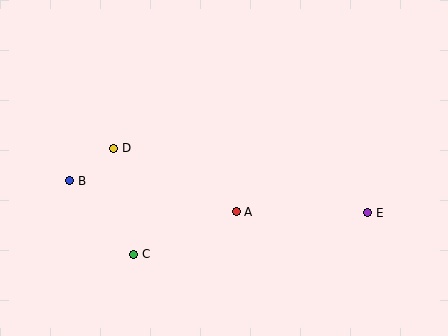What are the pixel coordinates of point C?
Point C is at (134, 254).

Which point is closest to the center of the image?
Point A at (236, 212) is closest to the center.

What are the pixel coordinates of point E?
Point E is at (368, 213).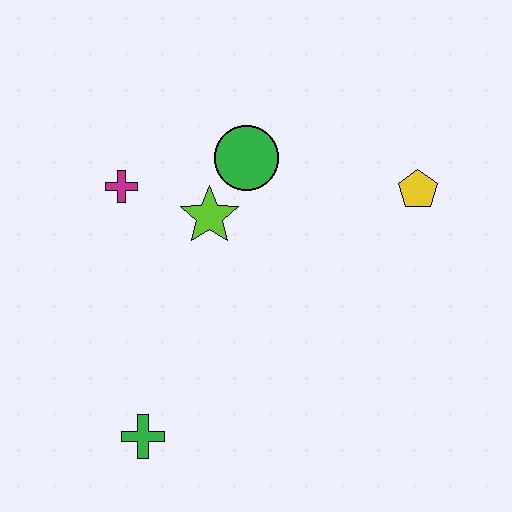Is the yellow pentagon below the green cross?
No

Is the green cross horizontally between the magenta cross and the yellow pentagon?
Yes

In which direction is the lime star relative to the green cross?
The lime star is above the green cross.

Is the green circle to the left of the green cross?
No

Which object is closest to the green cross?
The lime star is closest to the green cross.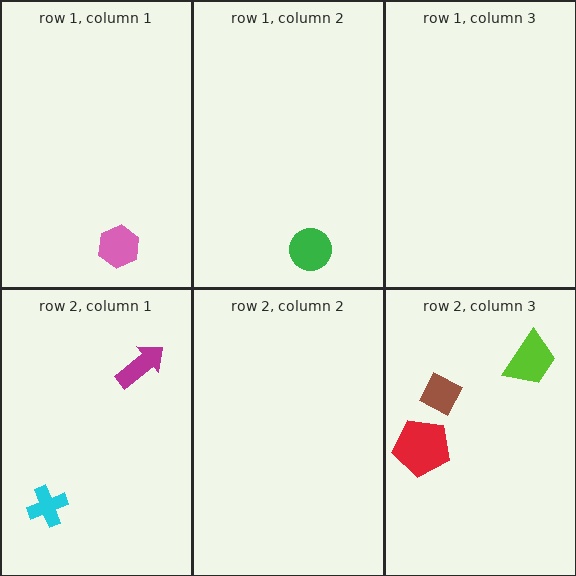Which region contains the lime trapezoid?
The row 2, column 3 region.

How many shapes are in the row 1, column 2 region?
1.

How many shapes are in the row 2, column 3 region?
3.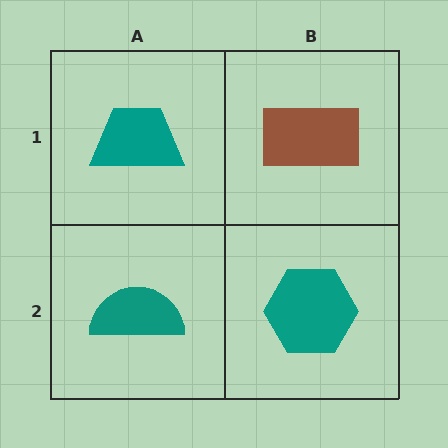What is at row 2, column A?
A teal semicircle.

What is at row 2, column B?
A teal hexagon.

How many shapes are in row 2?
2 shapes.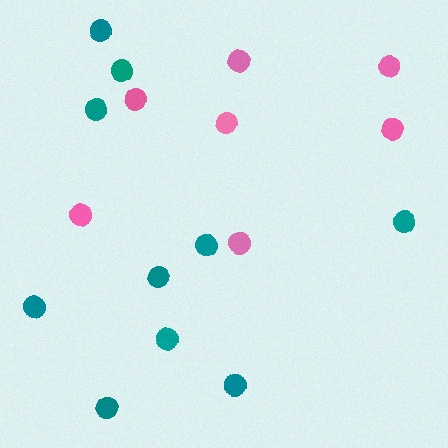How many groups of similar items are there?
There are 2 groups: one group of pink circles (7) and one group of teal circles (10).